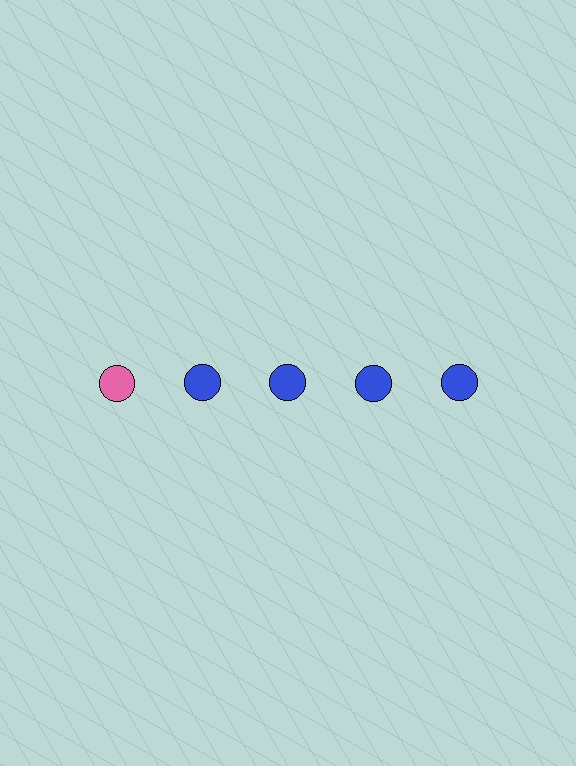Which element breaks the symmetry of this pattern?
The pink circle in the top row, leftmost column breaks the symmetry. All other shapes are blue circles.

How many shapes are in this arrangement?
There are 5 shapes arranged in a grid pattern.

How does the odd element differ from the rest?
It has a different color: pink instead of blue.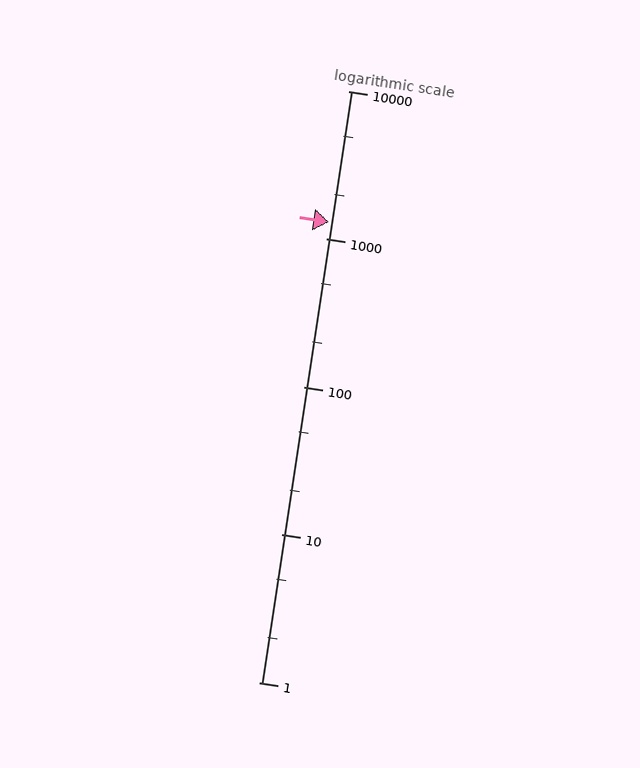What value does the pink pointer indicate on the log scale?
The pointer indicates approximately 1300.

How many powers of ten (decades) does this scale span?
The scale spans 4 decades, from 1 to 10000.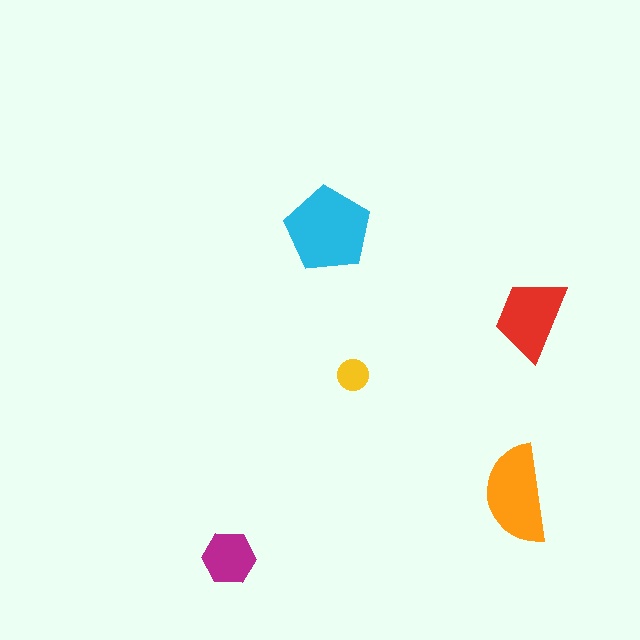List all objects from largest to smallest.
The cyan pentagon, the orange semicircle, the red trapezoid, the magenta hexagon, the yellow circle.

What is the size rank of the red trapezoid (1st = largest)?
3rd.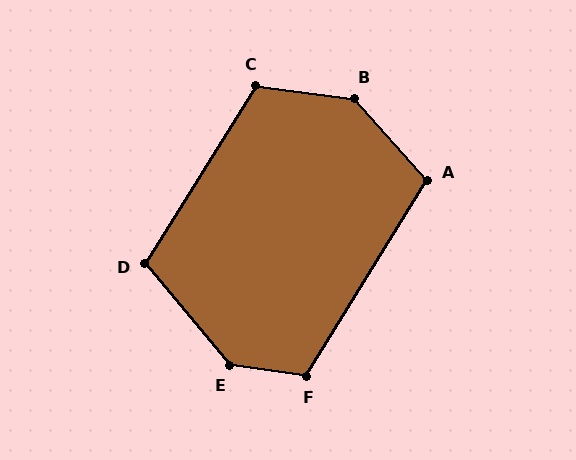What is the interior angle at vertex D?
Approximately 108 degrees (obtuse).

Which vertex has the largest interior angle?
B, at approximately 138 degrees.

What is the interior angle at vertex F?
Approximately 114 degrees (obtuse).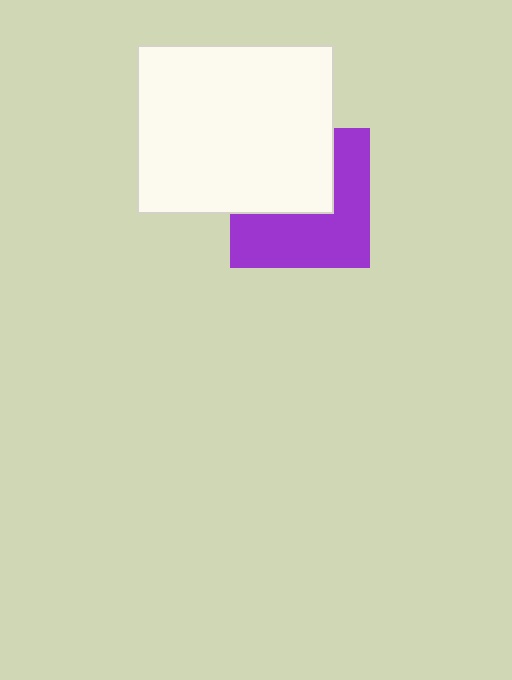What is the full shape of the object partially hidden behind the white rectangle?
The partially hidden object is a purple square.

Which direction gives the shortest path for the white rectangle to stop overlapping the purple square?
Moving up gives the shortest separation.